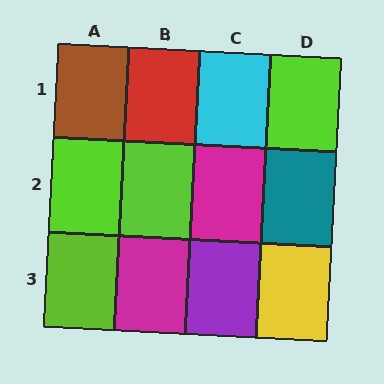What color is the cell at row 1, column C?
Cyan.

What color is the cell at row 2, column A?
Lime.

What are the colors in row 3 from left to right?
Lime, magenta, purple, yellow.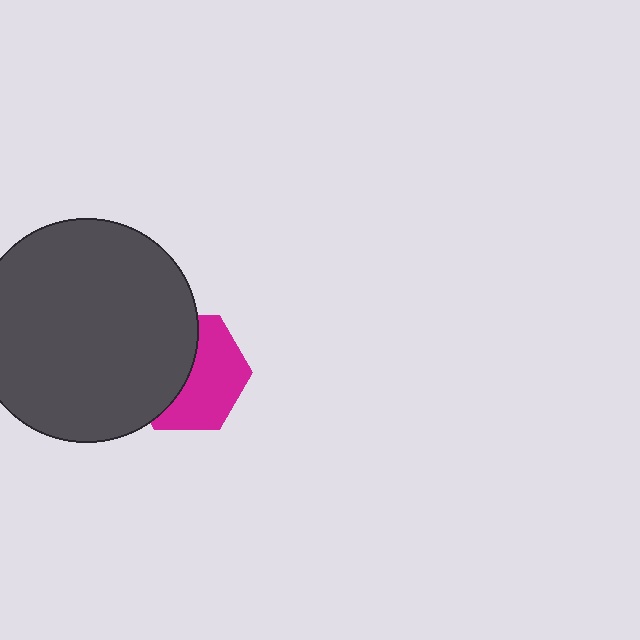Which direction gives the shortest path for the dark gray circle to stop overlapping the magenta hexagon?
Moving left gives the shortest separation.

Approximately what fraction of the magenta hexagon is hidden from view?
Roughly 48% of the magenta hexagon is hidden behind the dark gray circle.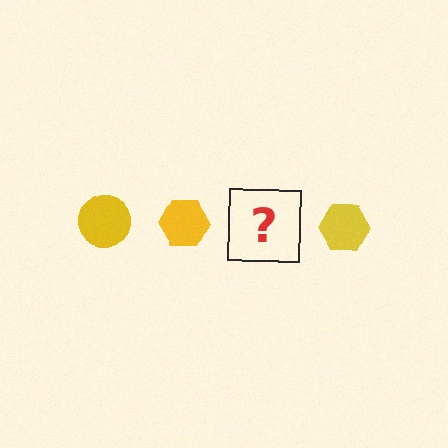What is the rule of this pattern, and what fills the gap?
The rule is that the pattern cycles through circle, hexagon shapes in yellow. The gap should be filled with a yellow circle.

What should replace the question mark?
The question mark should be replaced with a yellow circle.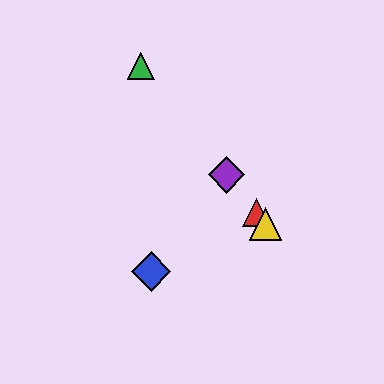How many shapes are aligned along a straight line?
4 shapes (the red triangle, the green triangle, the yellow triangle, the purple diamond) are aligned along a straight line.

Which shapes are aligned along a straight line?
The red triangle, the green triangle, the yellow triangle, the purple diamond are aligned along a straight line.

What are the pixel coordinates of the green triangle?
The green triangle is at (141, 66).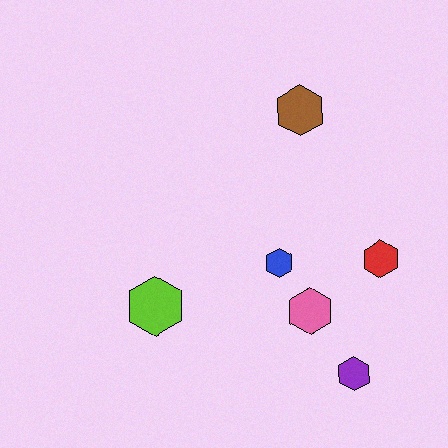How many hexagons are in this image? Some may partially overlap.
There are 6 hexagons.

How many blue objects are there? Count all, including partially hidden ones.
There is 1 blue object.